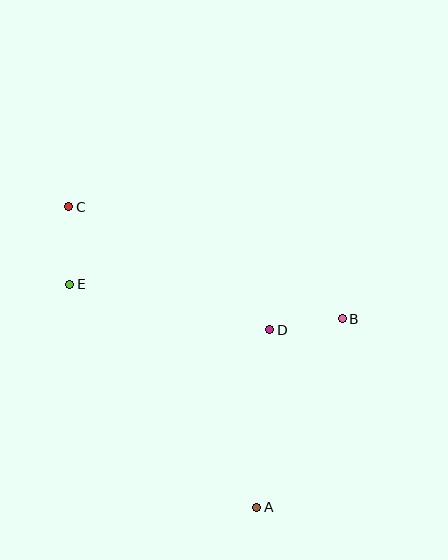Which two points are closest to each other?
Points B and D are closest to each other.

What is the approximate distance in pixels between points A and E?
The distance between A and E is approximately 291 pixels.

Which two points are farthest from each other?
Points A and C are farthest from each other.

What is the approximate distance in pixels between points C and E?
The distance between C and E is approximately 77 pixels.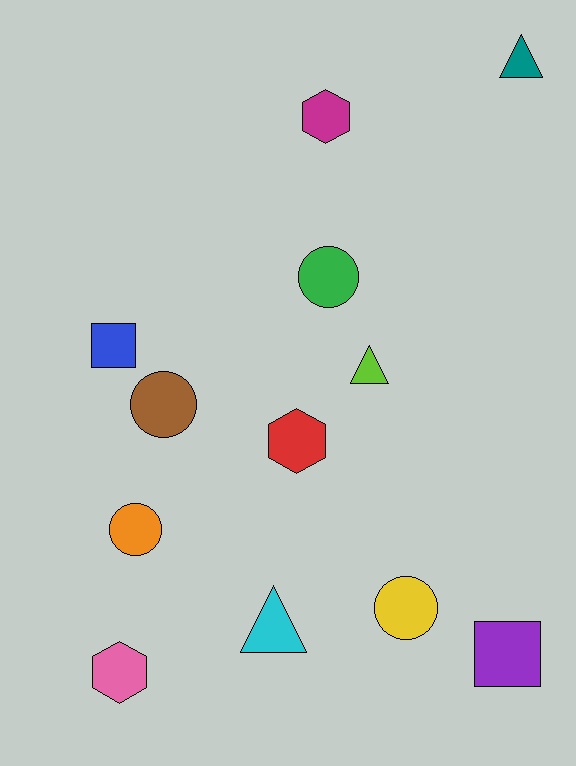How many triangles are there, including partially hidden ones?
There are 3 triangles.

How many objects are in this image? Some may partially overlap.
There are 12 objects.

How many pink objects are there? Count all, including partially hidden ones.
There is 1 pink object.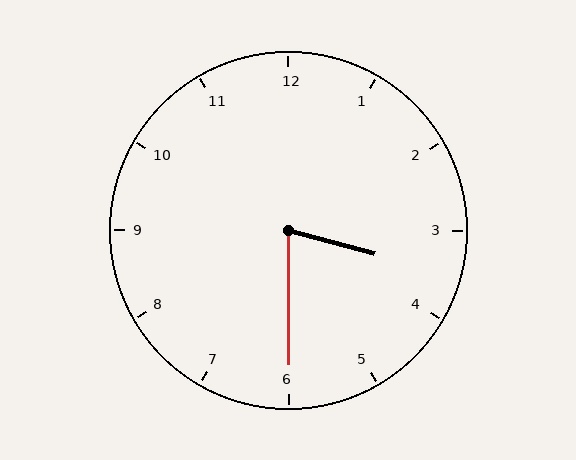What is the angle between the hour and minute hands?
Approximately 75 degrees.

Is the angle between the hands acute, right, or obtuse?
It is acute.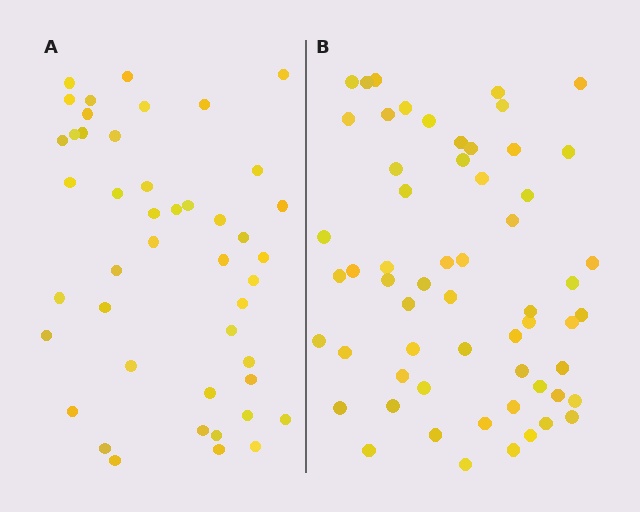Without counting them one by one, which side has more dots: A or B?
Region B (the right region) has more dots.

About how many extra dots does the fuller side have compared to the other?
Region B has approximately 15 more dots than region A.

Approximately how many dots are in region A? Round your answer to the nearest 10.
About 40 dots. (The exact count is 45, which rounds to 40.)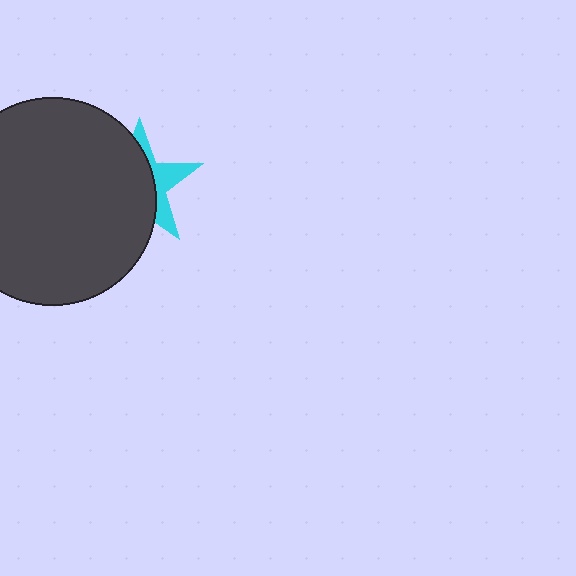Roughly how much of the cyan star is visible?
A small part of it is visible (roughly 34%).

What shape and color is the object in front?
The object in front is a dark gray circle.